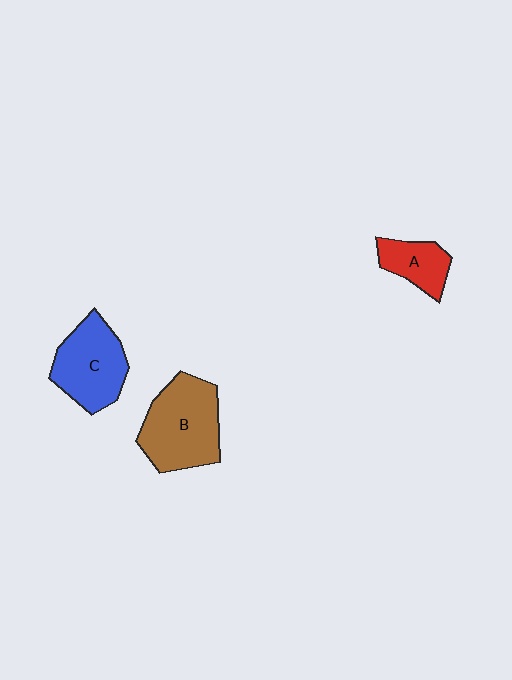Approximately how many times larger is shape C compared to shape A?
Approximately 1.8 times.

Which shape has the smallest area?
Shape A (red).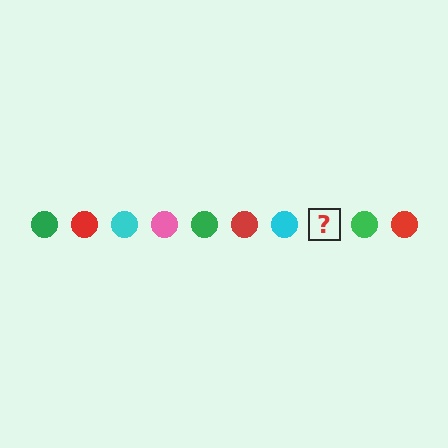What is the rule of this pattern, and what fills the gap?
The rule is that the pattern cycles through green, red, cyan, pink circles. The gap should be filled with a pink circle.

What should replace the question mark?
The question mark should be replaced with a pink circle.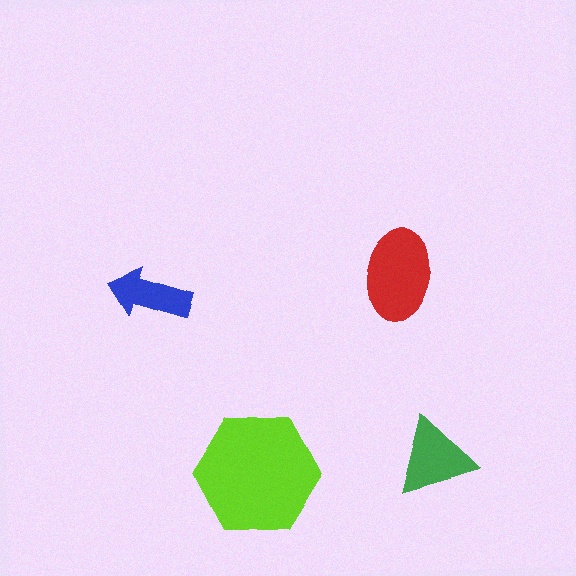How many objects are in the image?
There are 4 objects in the image.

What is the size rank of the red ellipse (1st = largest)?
2nd.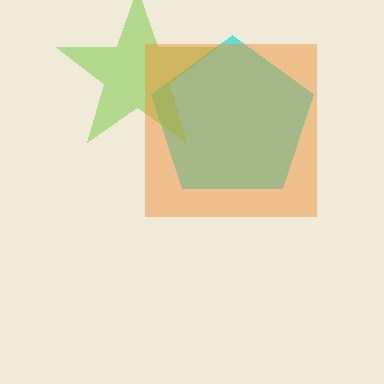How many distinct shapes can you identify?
There are 3 distinct shapes: a cyan pentagon, a lime star, an orange square.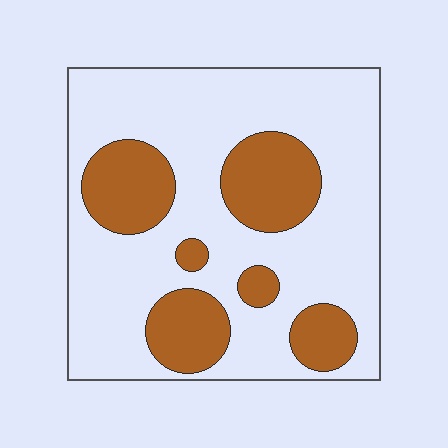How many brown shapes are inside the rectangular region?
6.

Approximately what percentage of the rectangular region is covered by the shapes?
Approximately 30%.